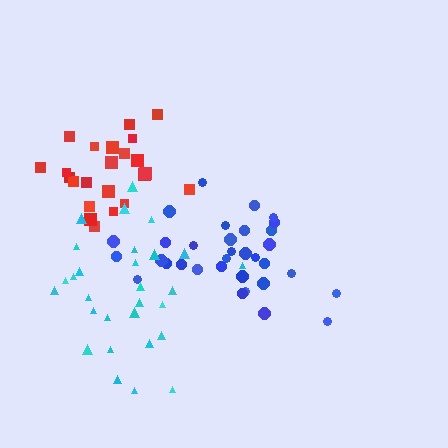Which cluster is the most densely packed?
Red.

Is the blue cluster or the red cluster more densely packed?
Red.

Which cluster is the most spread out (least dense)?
Cyan.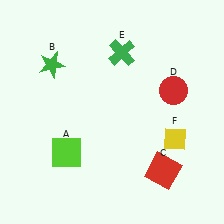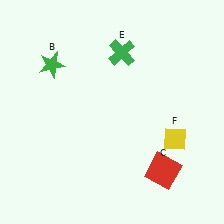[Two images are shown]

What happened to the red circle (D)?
The red circle (D) was removed in Image 2. It was in the top-right area of Image 1.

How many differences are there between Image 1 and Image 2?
There are 2 differences between the two images.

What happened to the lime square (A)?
The lime square (A) was removed in Image 2. It was in the bottom-left area of Image 1.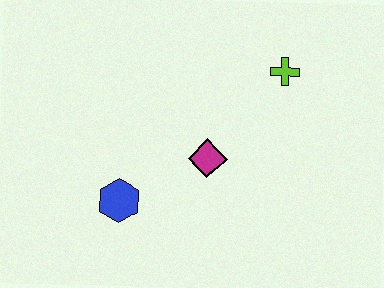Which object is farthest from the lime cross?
The blue hexagon is farthest from the lime cross.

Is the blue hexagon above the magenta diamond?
No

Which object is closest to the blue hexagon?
The magenta diamond is closest to the blue hexagon.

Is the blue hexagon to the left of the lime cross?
Yes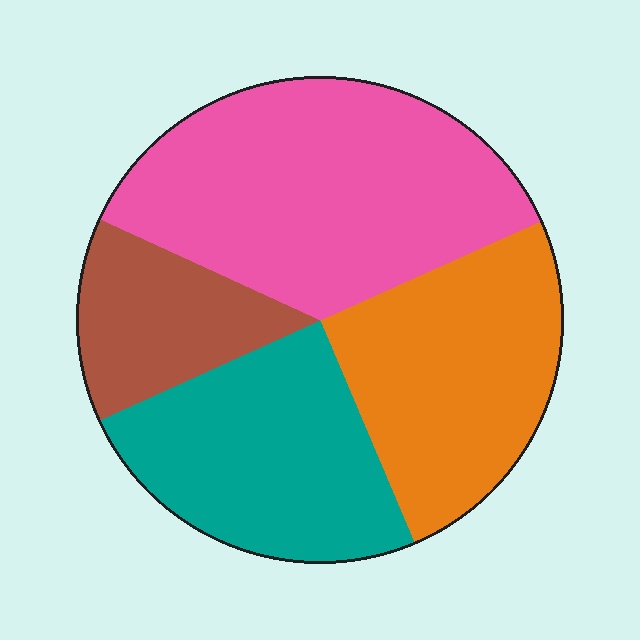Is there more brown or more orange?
Orange.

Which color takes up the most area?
Pink, at roughly 35%.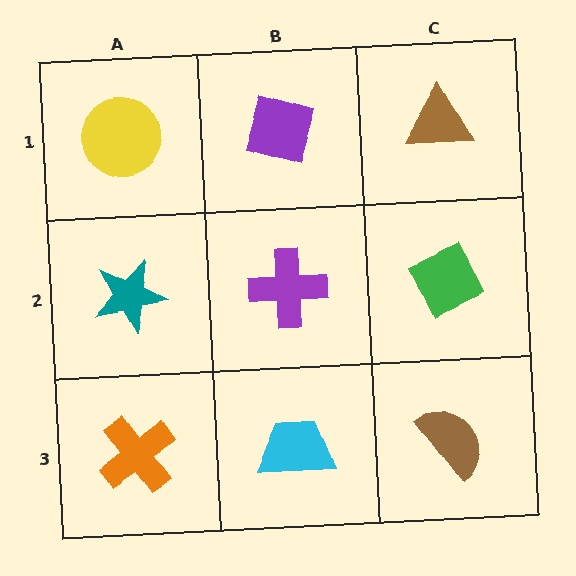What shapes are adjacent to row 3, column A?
A teal star (row 2, column A), a cyan trapezoid (row 3, column B).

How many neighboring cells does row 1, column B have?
3.